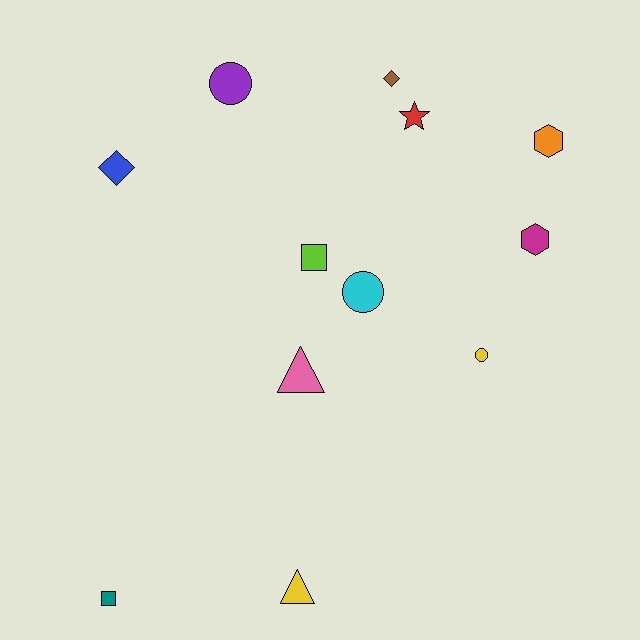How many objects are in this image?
There are 12 objects.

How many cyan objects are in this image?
There is 1 cyan object.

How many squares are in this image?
There are 2 squares.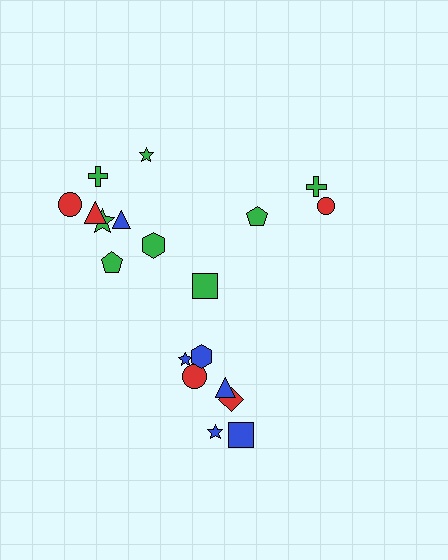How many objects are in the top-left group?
There are 8 objects.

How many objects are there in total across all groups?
There are 19 objects.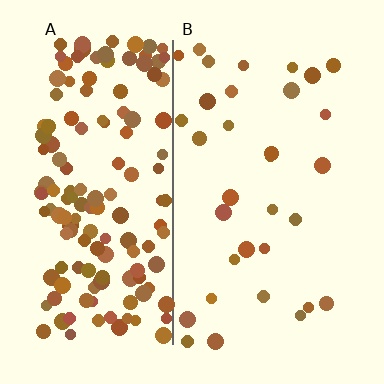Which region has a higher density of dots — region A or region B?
A (the left).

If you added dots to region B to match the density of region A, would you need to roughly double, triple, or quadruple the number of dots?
Approximately quadruple.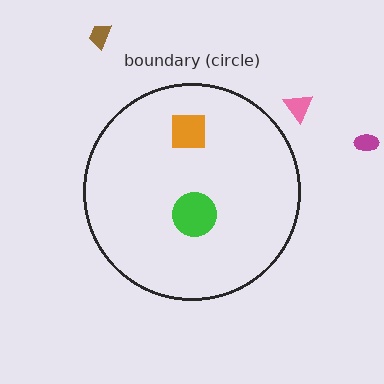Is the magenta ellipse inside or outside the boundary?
Outside.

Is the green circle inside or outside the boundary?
Inside.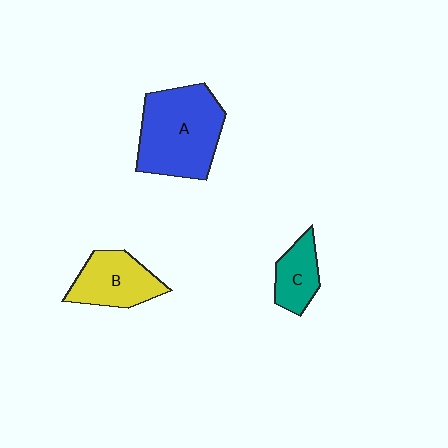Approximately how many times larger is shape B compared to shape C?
Approximately 1.5 times.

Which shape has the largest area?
Shape A (blue).